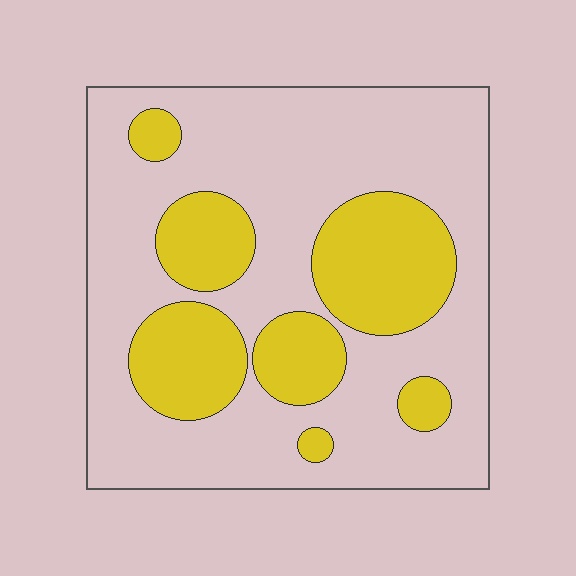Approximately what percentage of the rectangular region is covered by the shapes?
Approximately 30%.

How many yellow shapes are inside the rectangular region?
7.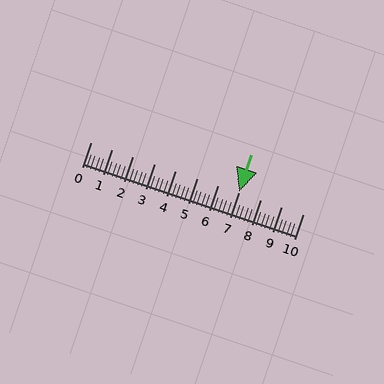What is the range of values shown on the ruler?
The ruler shows values from 0 to 10.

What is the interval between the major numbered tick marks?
The major tick marks are spaced 1 units apart.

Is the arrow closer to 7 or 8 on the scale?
The arrow is closer to 7.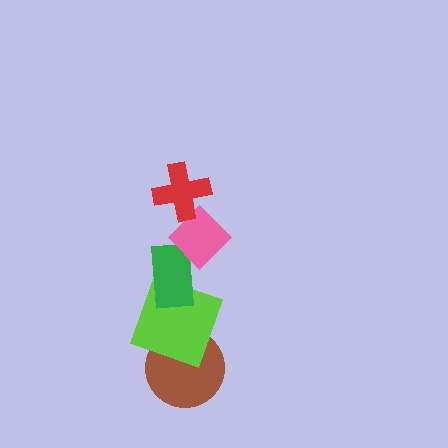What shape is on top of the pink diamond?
The red cross is on top of the pink diamond.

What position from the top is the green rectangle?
The green rectangle is 3rd from the top.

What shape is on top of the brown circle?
The lime square is on top of the brown circle.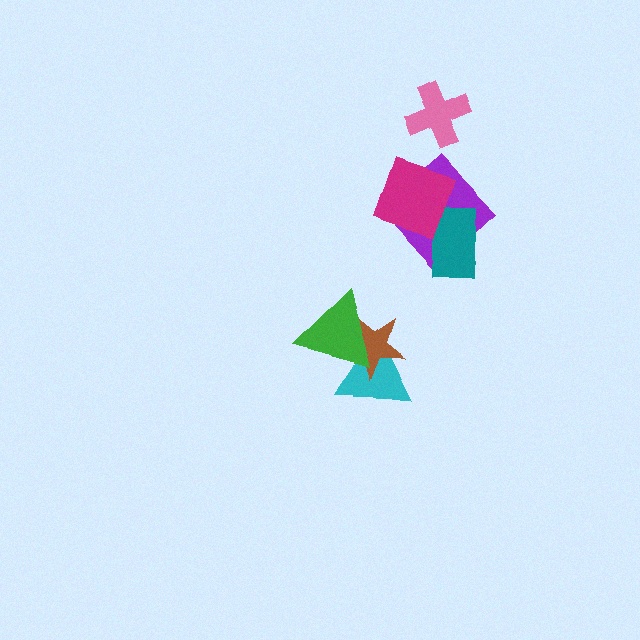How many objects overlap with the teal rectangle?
2 objects overlap with the teal rectangle.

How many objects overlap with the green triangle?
2 objects overlap with the green triangle.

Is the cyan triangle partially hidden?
Yes, it is partially covered by another shape.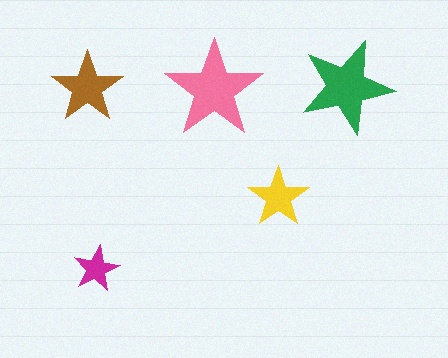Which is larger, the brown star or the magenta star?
The brown one.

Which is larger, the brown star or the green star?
The green one.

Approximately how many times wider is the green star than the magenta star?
About 2 times wider.